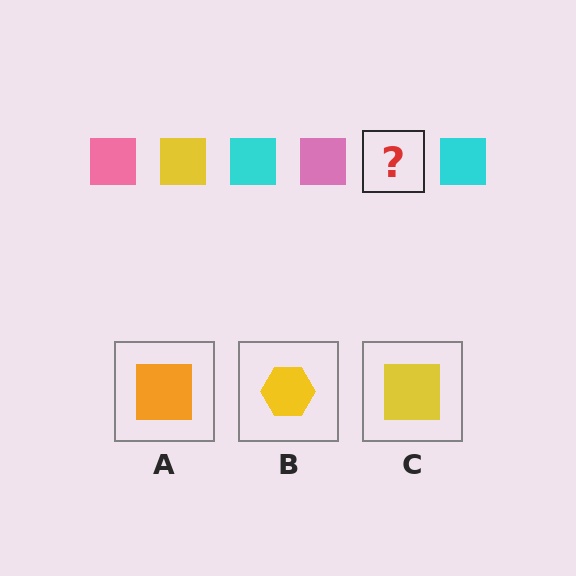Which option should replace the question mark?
Option C.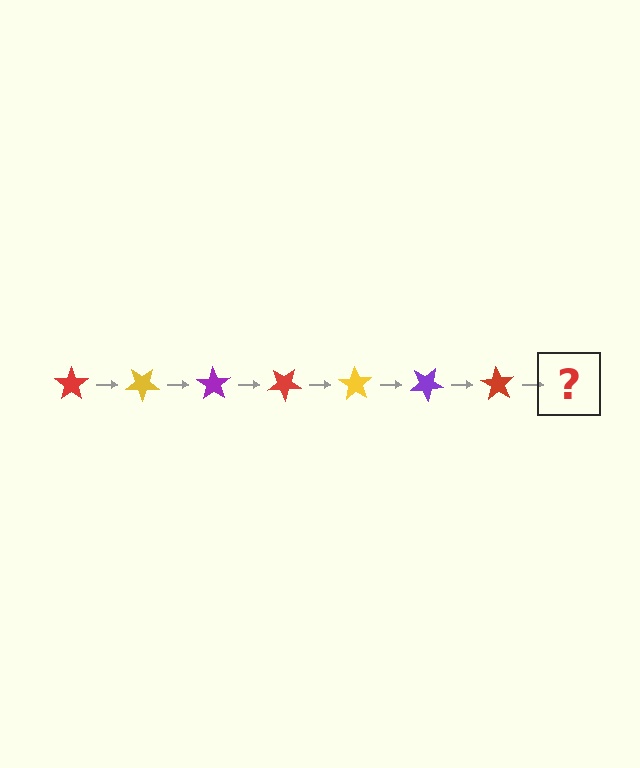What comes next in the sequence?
The next element should be a yellow star, rotated 245 degrees from the start.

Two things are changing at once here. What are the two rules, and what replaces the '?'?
The two rules are that it rotates 35 degrees each step and the color cycles through red, yellow, and purple. The '?' should be a yellow star, rotated 245 degrees from the start.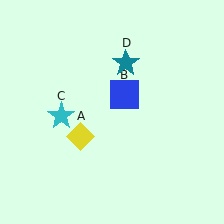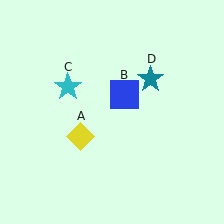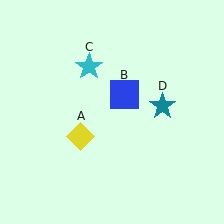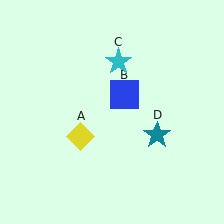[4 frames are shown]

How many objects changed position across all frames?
2 objects changed position: cyan star (object C), teal star (object D).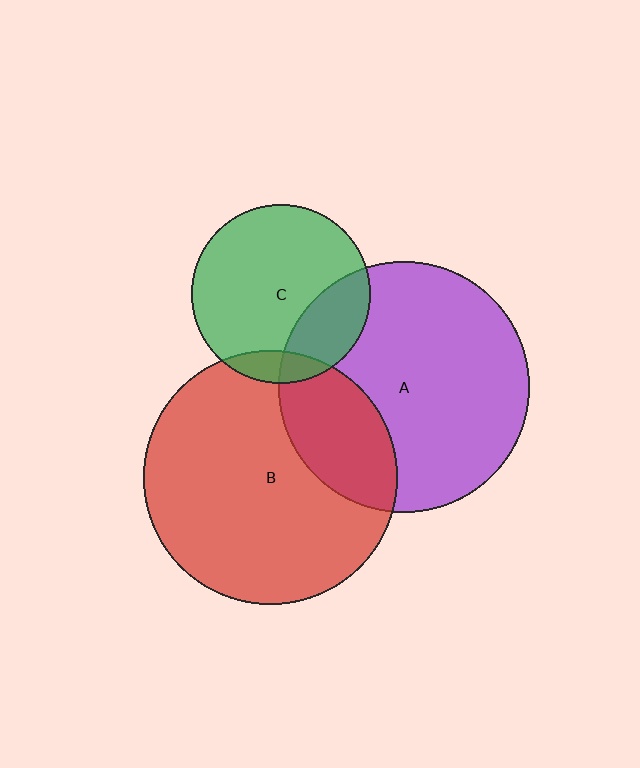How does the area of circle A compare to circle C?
Approximately 2.0 times.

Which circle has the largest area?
Circle B (red).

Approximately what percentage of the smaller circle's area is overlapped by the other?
Approximately 25%.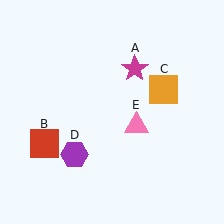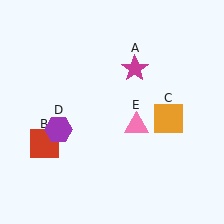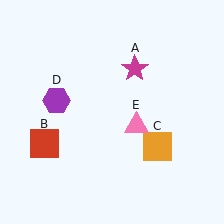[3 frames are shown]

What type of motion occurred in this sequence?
The orange square (object C), purple hexagon (object D) rotated clockwise around the center of the scene.